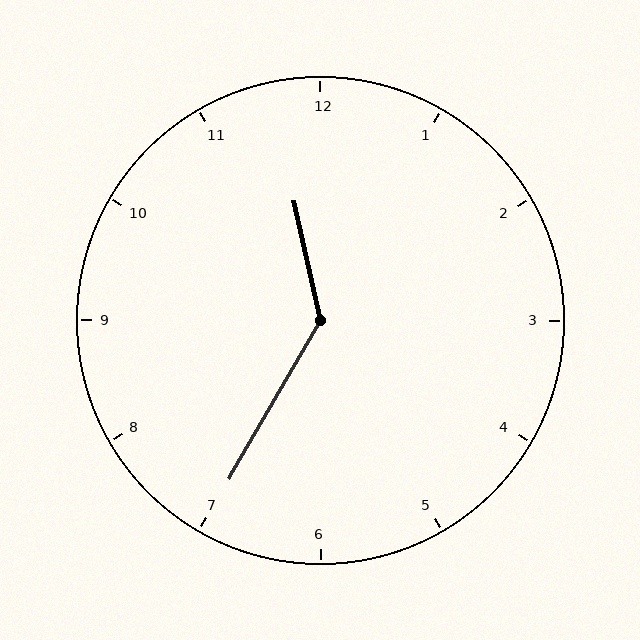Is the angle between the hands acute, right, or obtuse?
It is obtuse.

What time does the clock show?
11:35.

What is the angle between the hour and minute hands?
Approximately 138 degrees.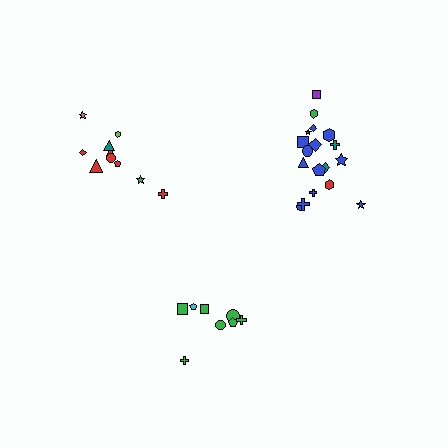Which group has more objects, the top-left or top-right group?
The top-right group.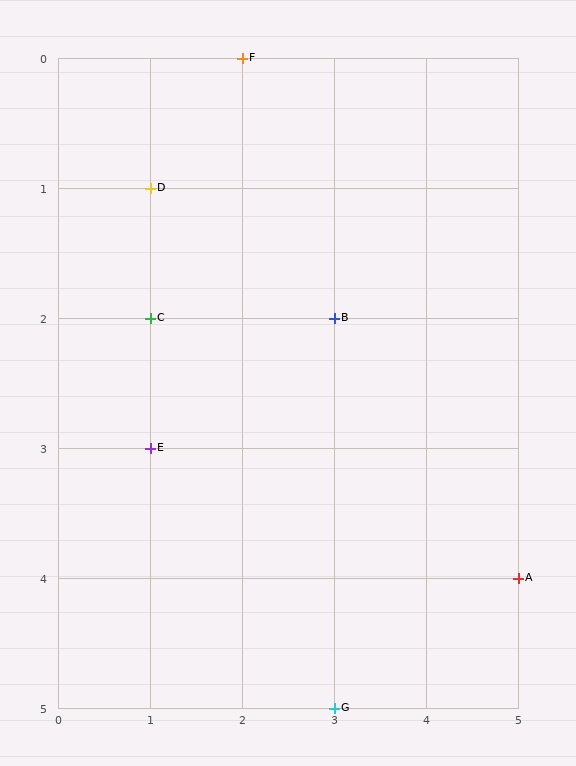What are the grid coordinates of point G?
Point G is at grid coordinates (3, 5).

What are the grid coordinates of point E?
Point E is at grid coordinates (1, 3).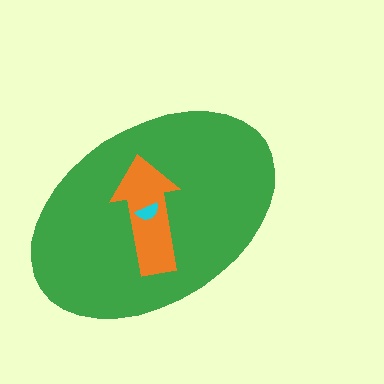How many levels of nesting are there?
3.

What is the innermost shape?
The cyan semicircle.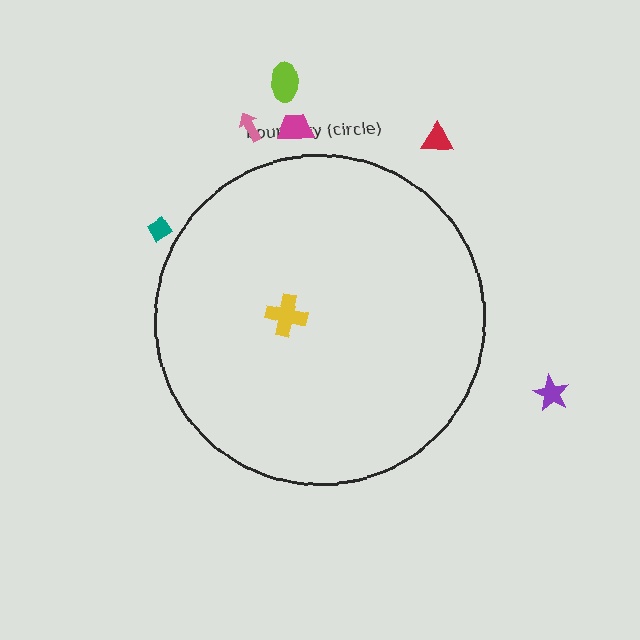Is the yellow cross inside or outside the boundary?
Inside.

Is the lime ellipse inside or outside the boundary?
Outside.